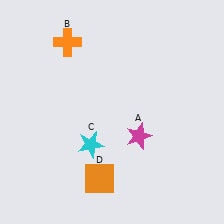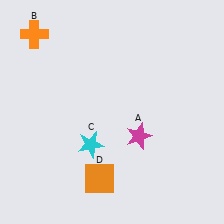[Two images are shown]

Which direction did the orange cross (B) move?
The orange cross (B) moved left.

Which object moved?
The orange cross (B) moved left.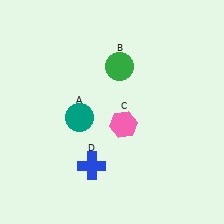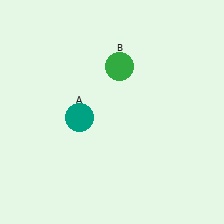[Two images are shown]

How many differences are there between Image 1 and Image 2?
There are 2 differences between the two images.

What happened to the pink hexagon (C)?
The pink hexagon (C) was removed in Image 2. It was in the bottom-right area of Image 1.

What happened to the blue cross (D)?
The blue cross (D) was removed in Image 2. It was in the bottom-left area of Image 1.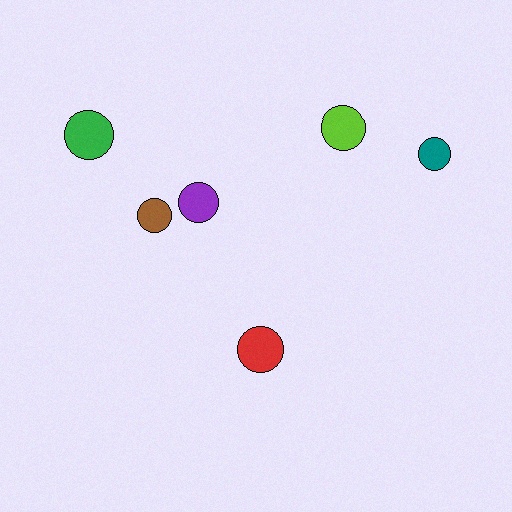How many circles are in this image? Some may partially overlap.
There are 6 circles.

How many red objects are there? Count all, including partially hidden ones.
There is 1 red object.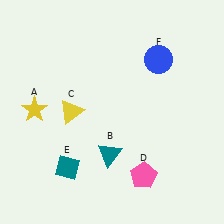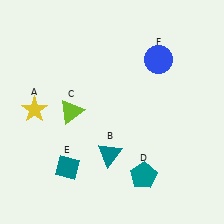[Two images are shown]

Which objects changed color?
C changed from yellow to lime. D changed from pink to teal.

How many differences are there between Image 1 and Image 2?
There are 2 differences between the two images.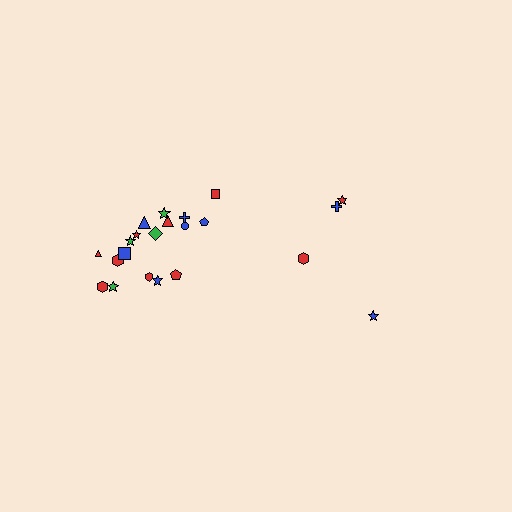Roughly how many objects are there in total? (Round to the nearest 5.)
Roughly 20 objects in total.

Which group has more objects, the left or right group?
The left group.